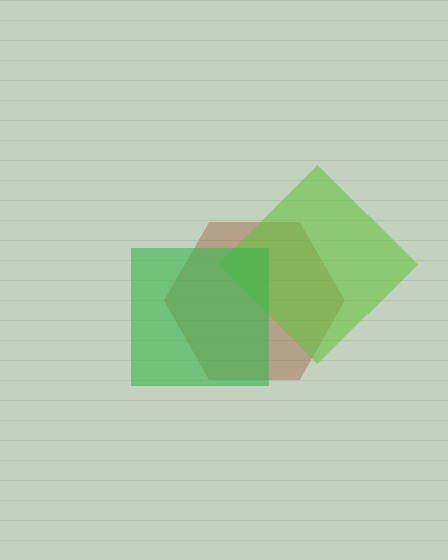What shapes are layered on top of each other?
The layered shapes are: a brown hexagon, a lime diamond, a green square.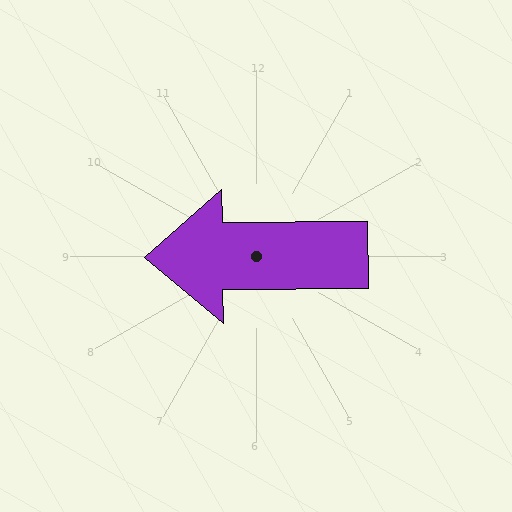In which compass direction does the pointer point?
West.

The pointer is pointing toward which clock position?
Roughly 9 o'clock.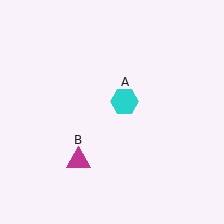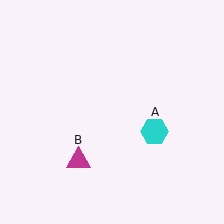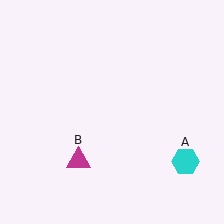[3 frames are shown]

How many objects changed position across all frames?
1 object changed position: cyan hexagon (object A).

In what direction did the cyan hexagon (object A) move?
The cyan hexagon (object A) moved down and to the right.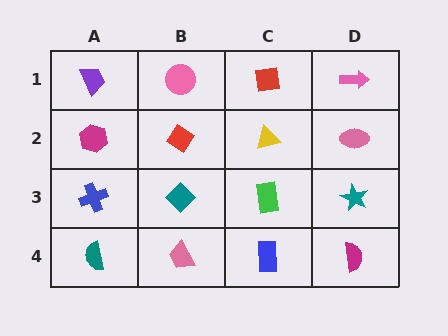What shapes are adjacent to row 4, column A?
A blue cross (row 3, column A), a pink trapezoid (row 4, column B).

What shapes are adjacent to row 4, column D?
A teal star (row 3, column D), a blue rectangle (row 4, column C).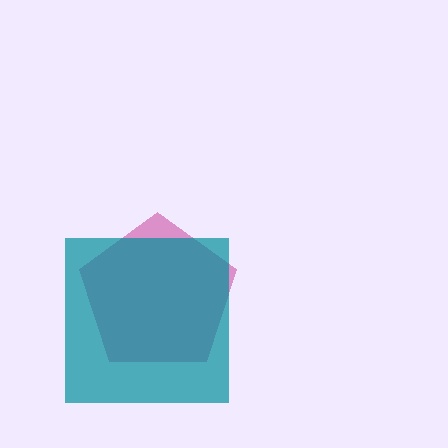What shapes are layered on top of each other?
The layered shapes are: a magenta pentagon, a teal square.